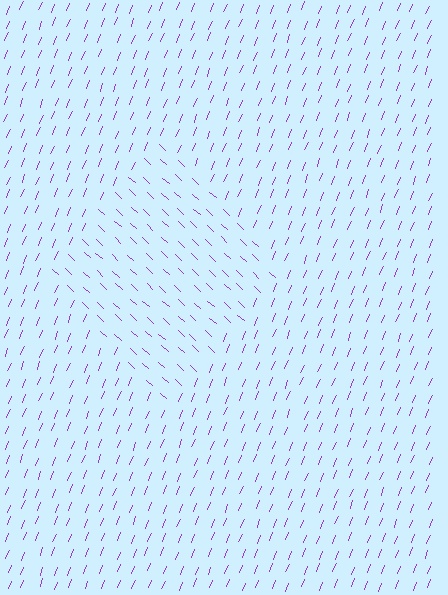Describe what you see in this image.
The image is filled with small purple line segments. A diamond region in the image has lines oriented differently from the surrounding lines, creating a visible texture boundary.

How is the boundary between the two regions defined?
The boundary is defined purely by a change in line orientation (approximately 69 degrees difference). All lines are the same color and thickness.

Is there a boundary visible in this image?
Yes, there is a texture boundary formed by a change in line orientation.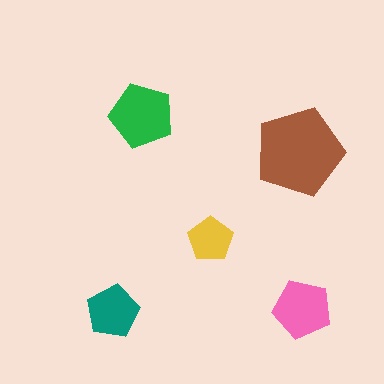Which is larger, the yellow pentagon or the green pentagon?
The green one.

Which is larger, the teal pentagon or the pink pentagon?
The pink one.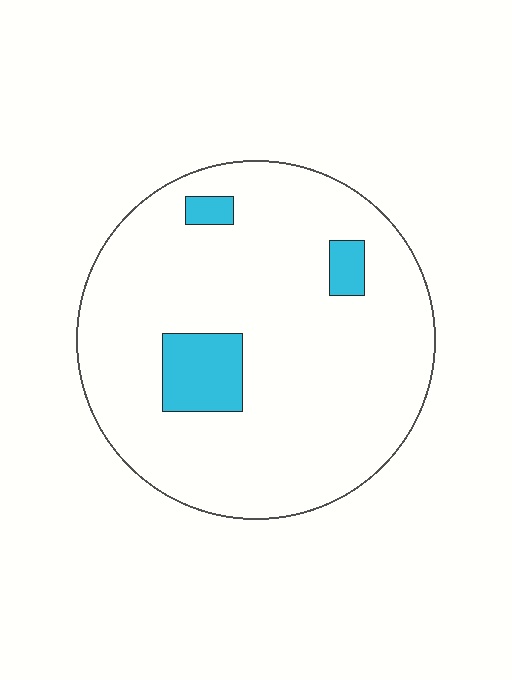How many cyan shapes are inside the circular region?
3.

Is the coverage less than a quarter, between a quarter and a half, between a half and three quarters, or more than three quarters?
Less than a quarter.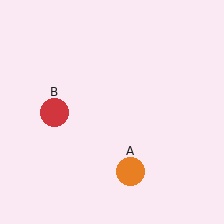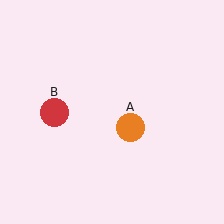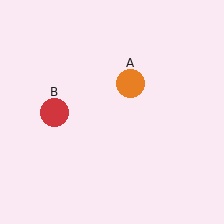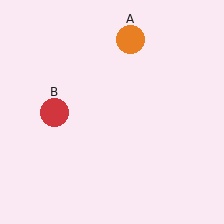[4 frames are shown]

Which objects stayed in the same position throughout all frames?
Red circle (object B) remained stationary.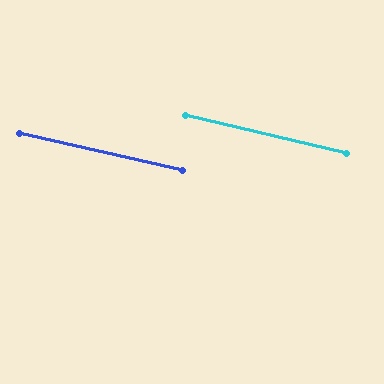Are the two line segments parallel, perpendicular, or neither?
Parallel — their directions differ by only 0.4°.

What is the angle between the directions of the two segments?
Approximately 0 degrees.